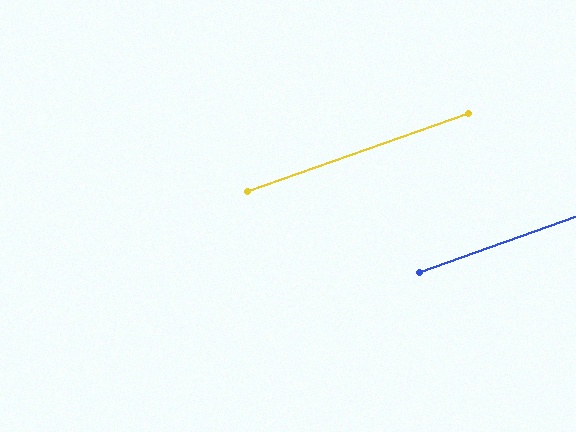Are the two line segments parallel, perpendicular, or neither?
Parallel — their directions differ by only 0.2°.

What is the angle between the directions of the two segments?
Approximately 0 degrees.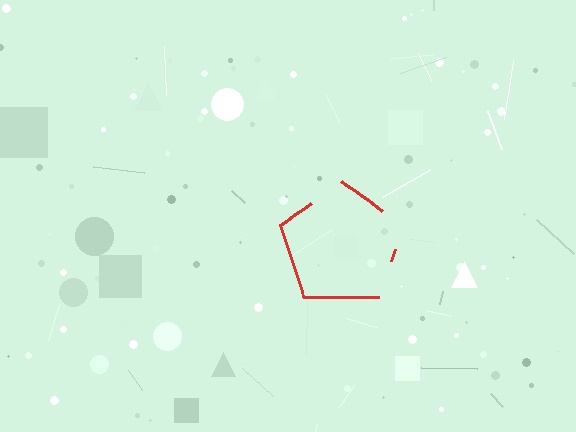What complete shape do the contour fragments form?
The contour fragments form a pentagon.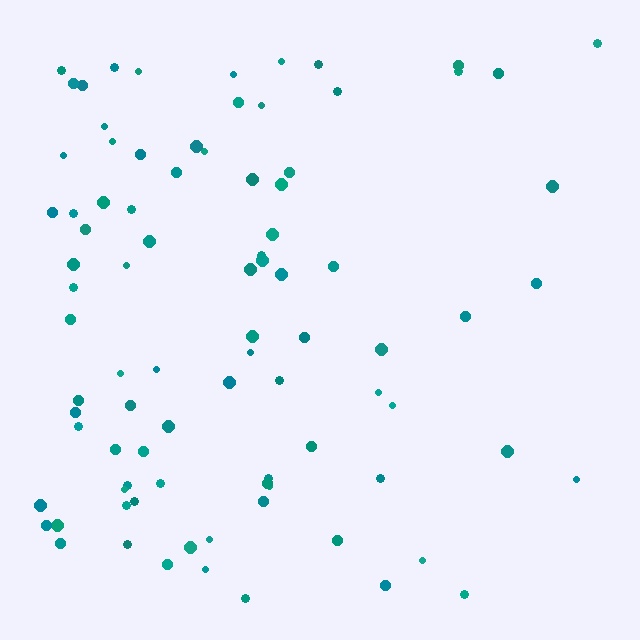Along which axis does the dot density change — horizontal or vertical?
Horizontal.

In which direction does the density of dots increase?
From right to left, with the left side densest.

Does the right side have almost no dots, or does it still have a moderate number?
Still a moderate number, just noticeably fewer than the left.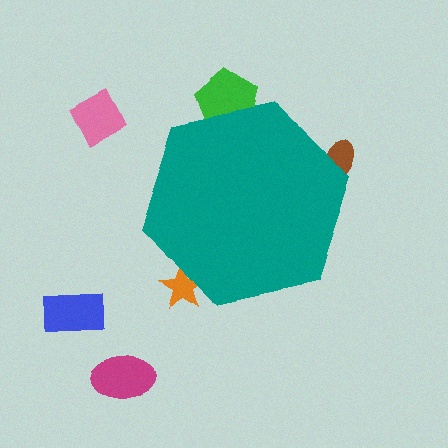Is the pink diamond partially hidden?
No, the pink diamond is fully visible.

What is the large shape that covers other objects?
A teal hexagon.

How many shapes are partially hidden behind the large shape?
3 shapes are partially hidden.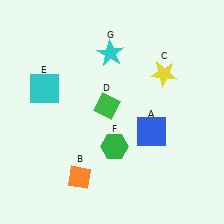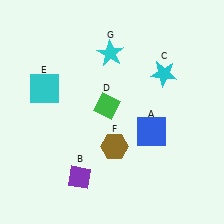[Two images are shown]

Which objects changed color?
B changed from orange to purple. C changed from yellow to cyan. F changed from green to brown.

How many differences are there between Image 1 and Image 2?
There are 3 differences between the two images.